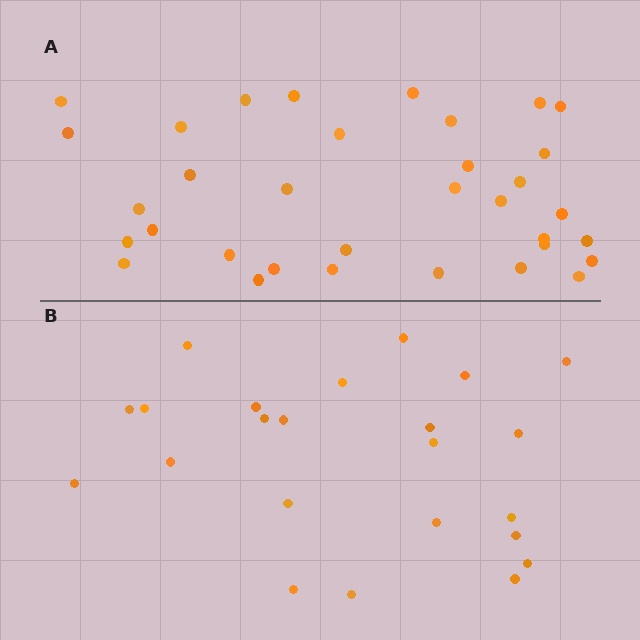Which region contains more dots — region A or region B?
Region A (the top region) has more dots.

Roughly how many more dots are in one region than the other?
Region A has roughly 12 or so more dots than region B.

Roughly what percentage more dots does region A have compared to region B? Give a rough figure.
About 50% more.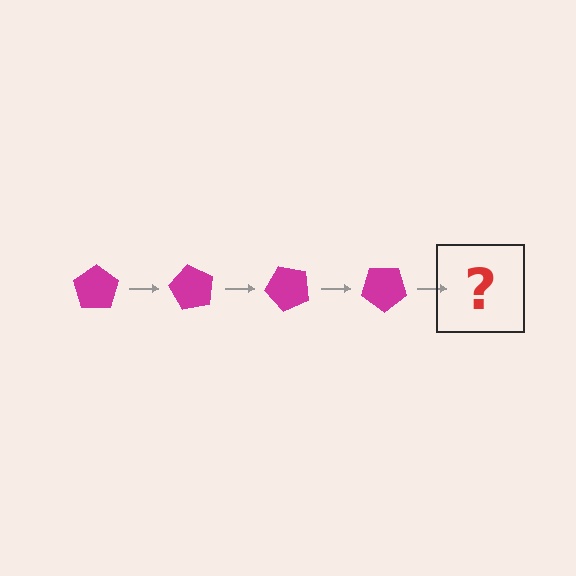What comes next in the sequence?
The next element should be a magenta pentagon rotated 240 degrees.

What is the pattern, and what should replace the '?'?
The pattern is that the pentagon rotates 60 degrees each step. The '?' should be a magenta pentagon rotated 240 degrees.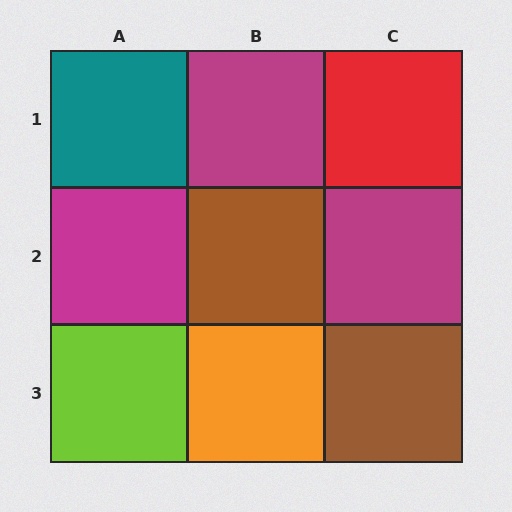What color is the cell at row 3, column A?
Lime.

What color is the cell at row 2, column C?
Magenta.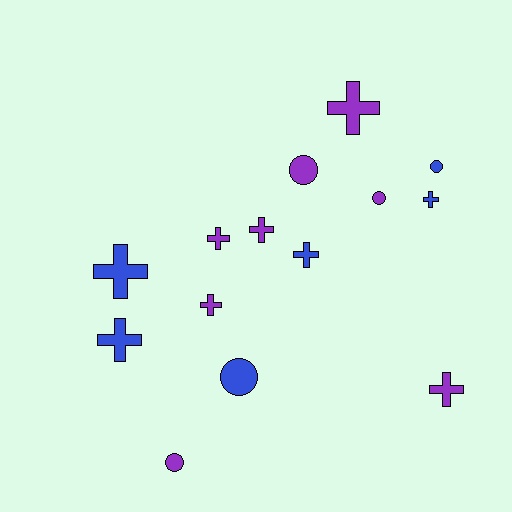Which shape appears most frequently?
Cross, with 9 objects.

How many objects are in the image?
There are 14 objects.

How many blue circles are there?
There are 2 blue circles.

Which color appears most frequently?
Purple, with 8 objects.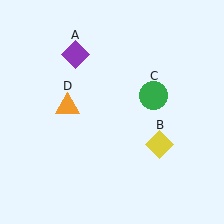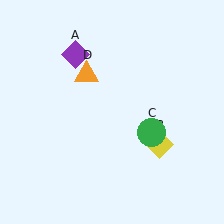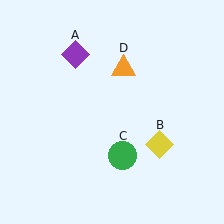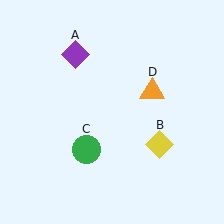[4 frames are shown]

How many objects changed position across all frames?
2 objects changed position: green circle (object C), orange triangle (object D).